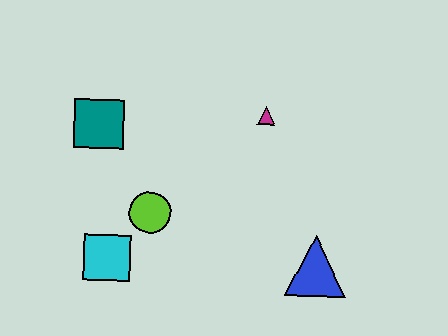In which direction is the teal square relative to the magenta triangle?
The teal square is to the left of the magenta triangle.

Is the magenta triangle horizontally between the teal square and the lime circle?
No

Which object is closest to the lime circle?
The cyan square is closest to the lime circle.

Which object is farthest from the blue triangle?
The teal square is farthest from the blue triangle.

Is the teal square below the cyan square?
No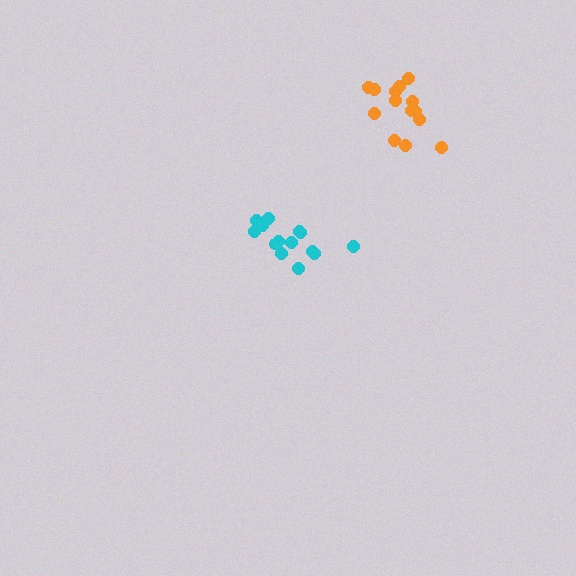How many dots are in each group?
Group 1: 15 dots, Group 2: 14 dots (29 total).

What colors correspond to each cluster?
The clusters are colored: orange, cyan.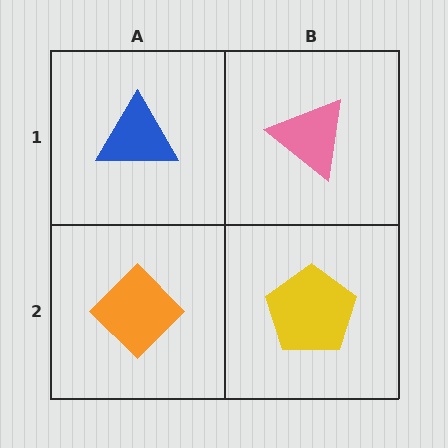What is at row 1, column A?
A blue triangle.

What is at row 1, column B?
A pink triangle.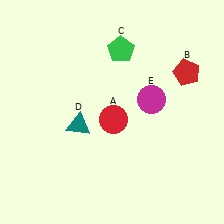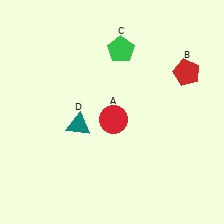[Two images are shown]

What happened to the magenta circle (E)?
The magenta circle (E) was removed in Image 2. It was in the top-right area of Image 1.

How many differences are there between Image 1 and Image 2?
There is 1 difference between the two images.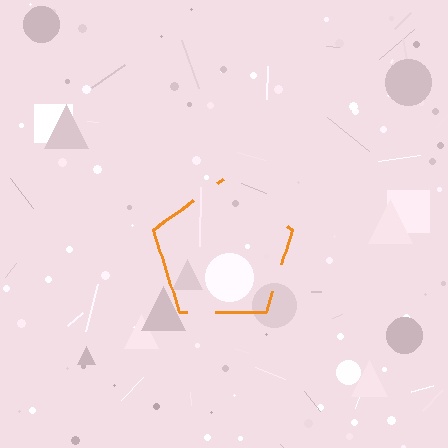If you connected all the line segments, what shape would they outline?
They would outline a pentagon.